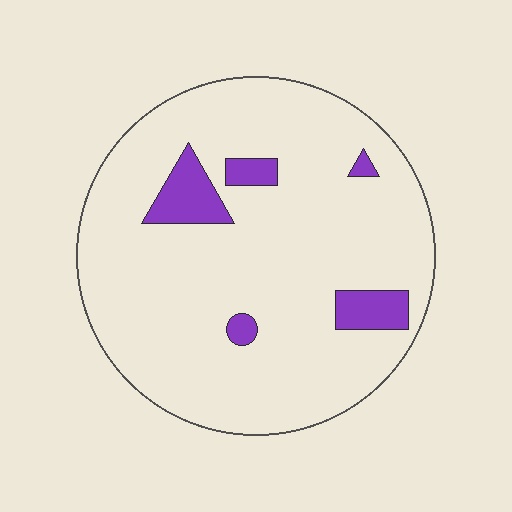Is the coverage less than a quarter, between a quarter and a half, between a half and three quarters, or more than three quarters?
Less than a quarter.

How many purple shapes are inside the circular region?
5.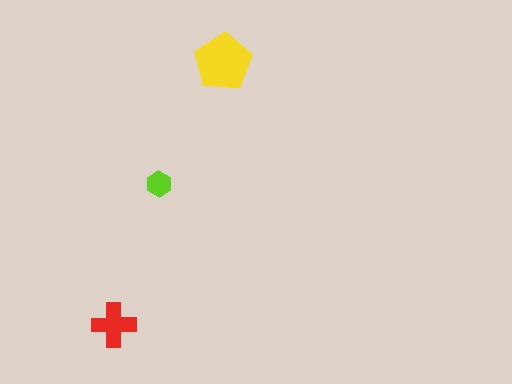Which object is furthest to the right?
The yellow pentagon is rightmost.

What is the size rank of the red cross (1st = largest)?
2nd.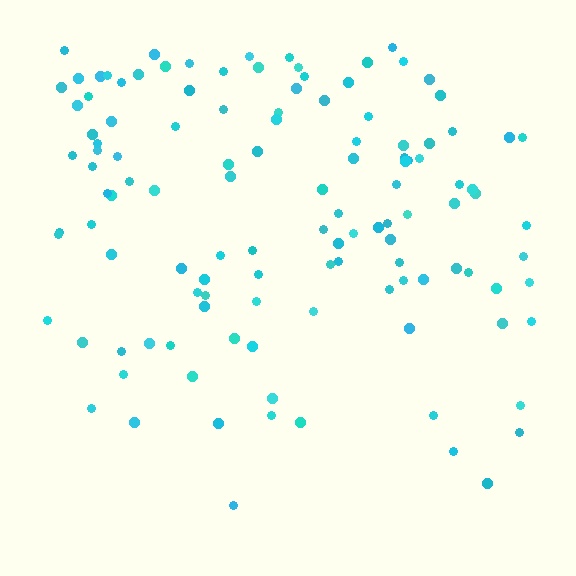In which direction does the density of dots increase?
From bottom to top, with the top side densest.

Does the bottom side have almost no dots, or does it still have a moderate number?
Still a moderate number, just noticeably fewer than the top.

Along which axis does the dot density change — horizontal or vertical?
Vertical.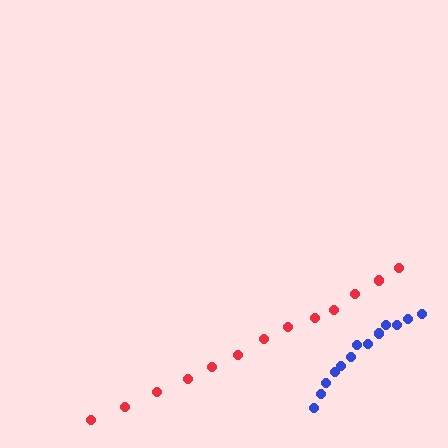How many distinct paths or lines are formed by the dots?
There are 2 distinct paths.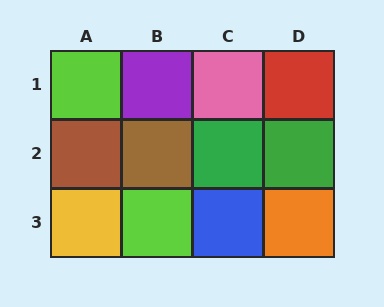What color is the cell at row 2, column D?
Green.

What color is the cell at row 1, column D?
Red.